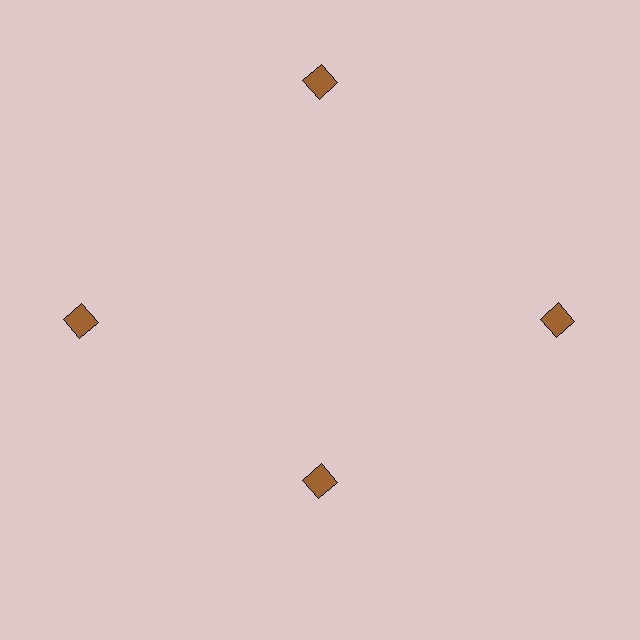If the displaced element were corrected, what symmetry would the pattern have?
It would have 4-fold rotational symmetry — the pattern would map onto itself every 90 degrees.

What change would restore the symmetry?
The symmetry would be restored by moving it outward, back onto the ring so that all 4 diamonds sit at equal angles and equal distance from the center.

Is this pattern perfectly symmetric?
No. The 4 brown diamonds are arranged in a ring, but one element near the 6 o'clock position is pulled inward toward the center, breaking the 4-fold rotational symmetry.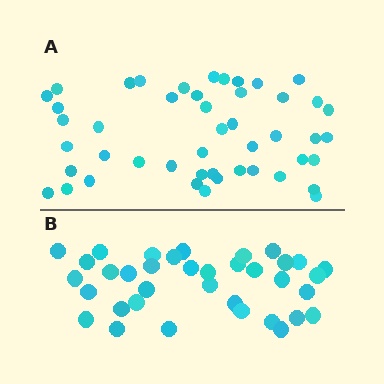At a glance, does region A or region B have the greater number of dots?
Region A (the top region) has more dots.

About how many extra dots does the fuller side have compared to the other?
Region A has roughly 12 or so more dots than region B.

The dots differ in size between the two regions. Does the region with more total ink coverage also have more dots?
No. Region B has more total ink coverage because its dots are larger, but region A actually contains more individual dots. Total area can be misleading — the number of items is what matters here.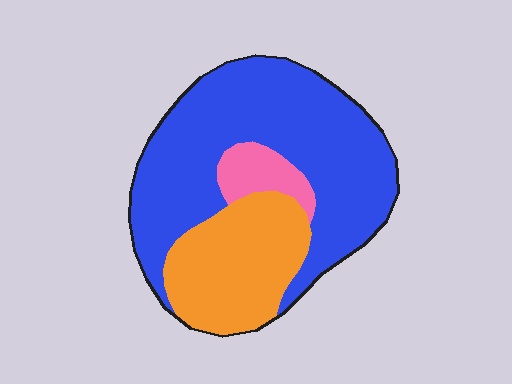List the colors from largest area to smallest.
From largest to smallest: blue, orange, pink.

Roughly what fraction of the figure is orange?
Orange takes up about one quarter (1/4) of the figure.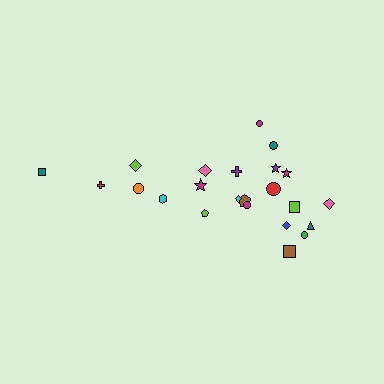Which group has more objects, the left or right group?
The right group.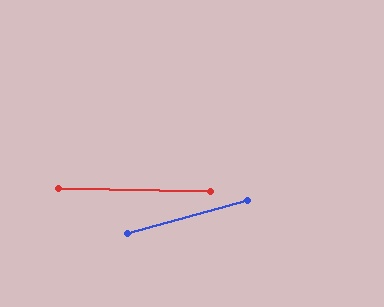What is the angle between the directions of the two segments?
Approximately 17 degrees.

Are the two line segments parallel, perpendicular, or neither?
Neither parallel nor perpendicular — they differ by about 17°.